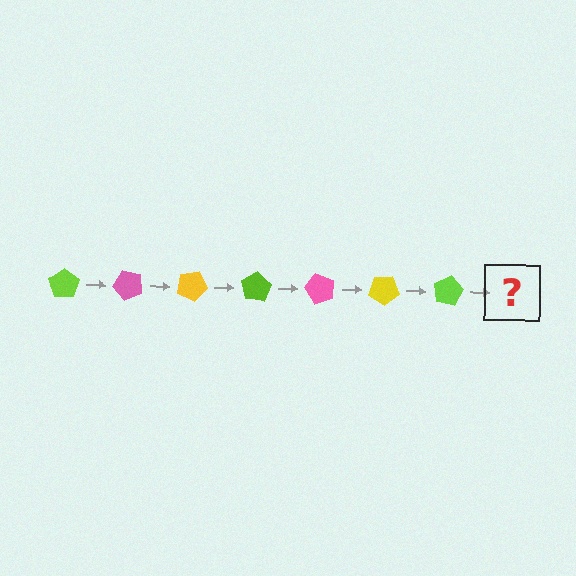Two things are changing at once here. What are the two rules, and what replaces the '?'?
The two rules are that it rotates 50 degrees each step and the color cycles through lime, pink, and yellow. The '?' should be a pink pentagon, rotated 350 degrees from the start.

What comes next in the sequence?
The next element should be a pink pentagon, rotated 350 degrees from the start.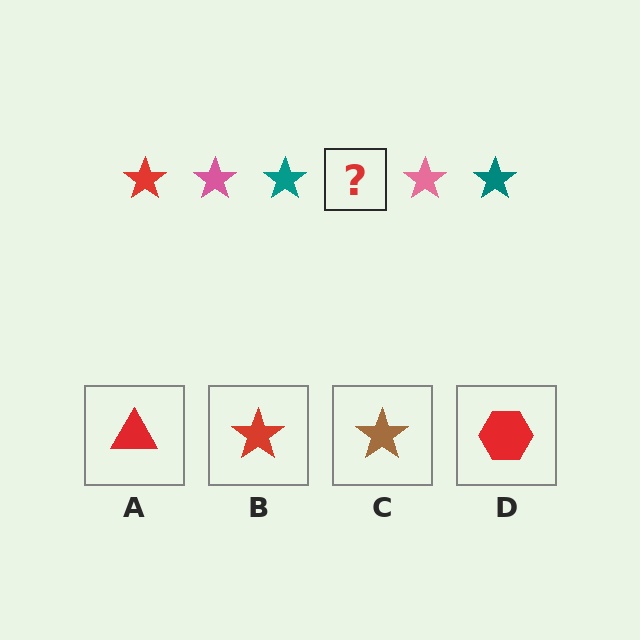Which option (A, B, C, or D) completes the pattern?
B.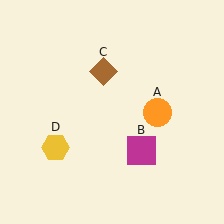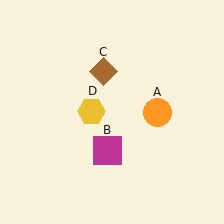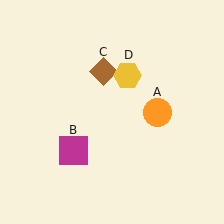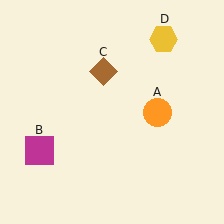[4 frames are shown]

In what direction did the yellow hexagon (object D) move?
The yellow hexagon (object D) moved up and to the right.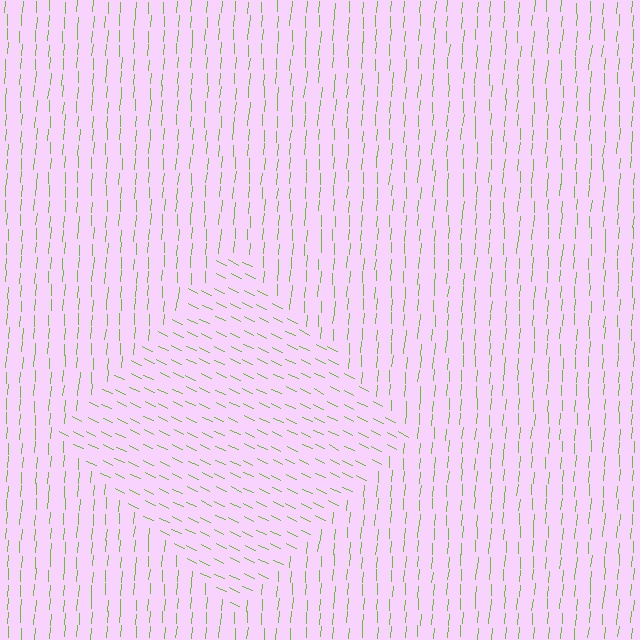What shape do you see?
I see a diamond.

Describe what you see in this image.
The image is filled with small lime line segments. A diamond region in the image has lines oriented differently from the surrounding lines, creating a visible texture boundary.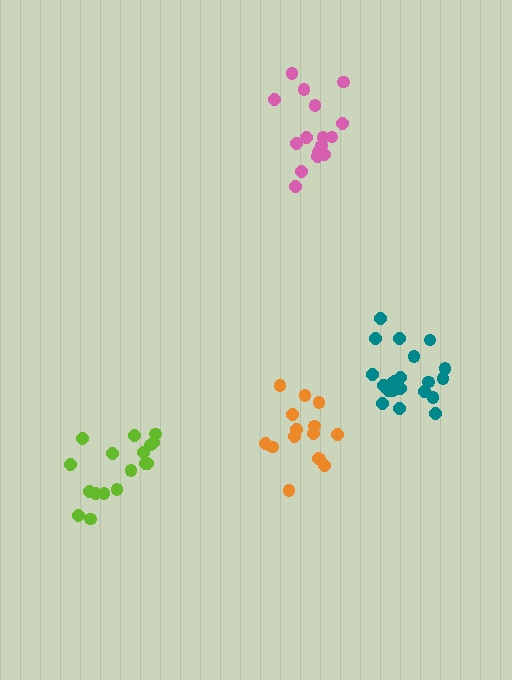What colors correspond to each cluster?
The clusters are colored: pink, orange, lime, teal.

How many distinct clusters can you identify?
There are 4 distinct clusters.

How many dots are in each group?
Group 1: 16 dots, Group 2: 15 dots, Group 3: 17 dots, Group 4: 21 dots (69 total).